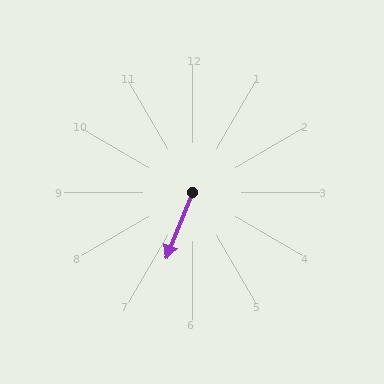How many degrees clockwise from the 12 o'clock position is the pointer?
Approximately 202 degrees.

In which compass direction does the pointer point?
South.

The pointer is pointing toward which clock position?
Roughly 7 o'clock.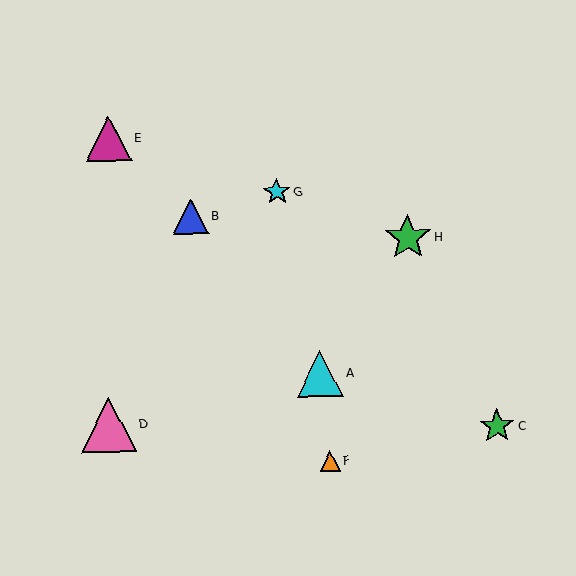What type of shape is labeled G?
Shape G is a cyan star.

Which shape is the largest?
The pink triangle (labeled D) is the largest.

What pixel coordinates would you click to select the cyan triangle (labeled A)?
Click at (320, 374) to select the cyan triangle A.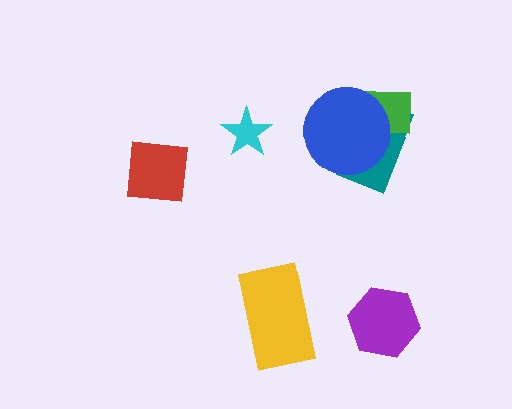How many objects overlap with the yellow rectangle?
0 objects overlap with the yellow rectangle.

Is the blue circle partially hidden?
No, no other shape covers it.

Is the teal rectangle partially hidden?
Yes, it is partially covered by another shape.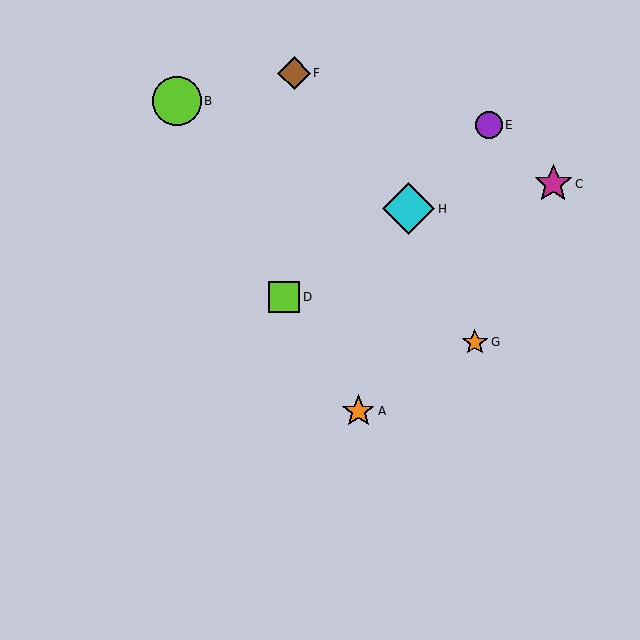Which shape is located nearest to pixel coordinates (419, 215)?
The cyan diamond (labeled H) at (409, 209) is nearest to that location.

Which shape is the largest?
The cyan diamond (labeled H) is the largest.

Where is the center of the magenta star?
The center of the magenta star is at (553, 184).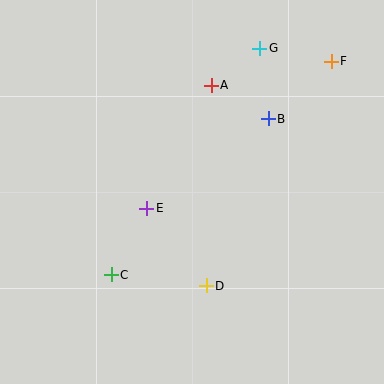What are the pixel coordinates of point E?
Point E is at (147, 208).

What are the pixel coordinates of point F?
Point F is at (331, 61).